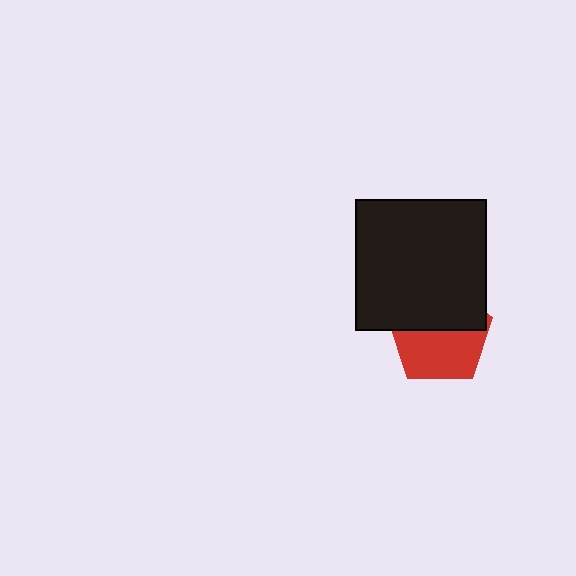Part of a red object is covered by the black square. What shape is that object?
It is a pentagon.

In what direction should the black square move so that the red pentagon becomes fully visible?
The black square should move up. That is the shortest direction to clear the overlap and leave the red pentagon fully visible.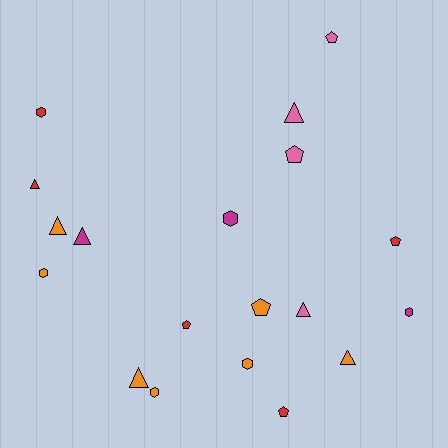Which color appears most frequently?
Orange, with 7 objects.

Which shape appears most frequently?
Triangle, with 7 objects.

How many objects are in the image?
There are 19 objects.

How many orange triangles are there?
There are 3 orange triangles.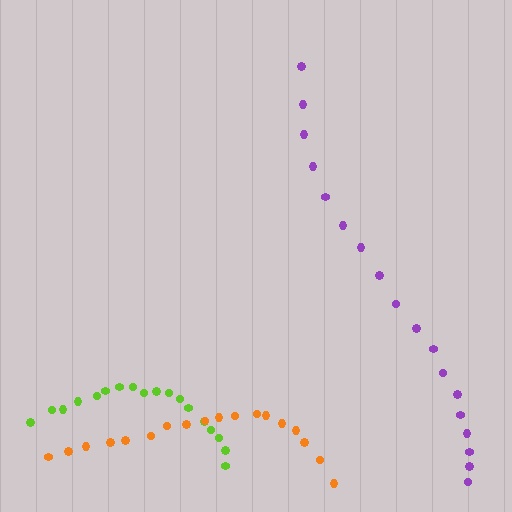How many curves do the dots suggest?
There are 3 distinct paths.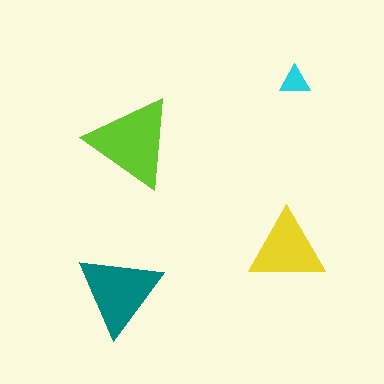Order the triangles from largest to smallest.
the lime one, the teal one, the yellow one, the cyan one.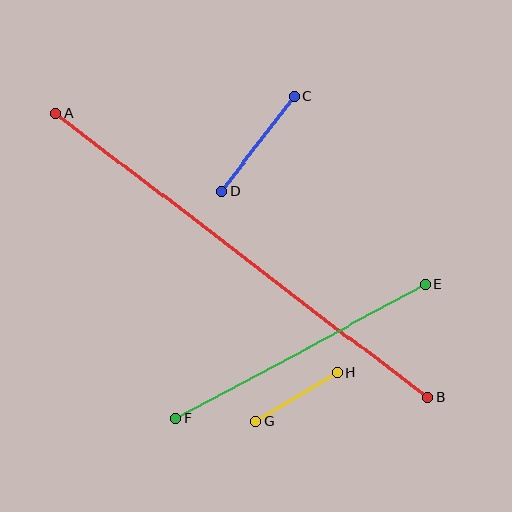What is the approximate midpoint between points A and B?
The midpoint is at approximately (242, 255) pixels.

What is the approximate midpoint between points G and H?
The midpoint is at approximately (296, 397) pixels.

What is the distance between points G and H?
The distance is approximately 95 pixels.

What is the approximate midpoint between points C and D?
The midpoint is at approximately (258, 144) pixels.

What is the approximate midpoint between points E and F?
The midpoint is at approximately (300, 351) pixels.